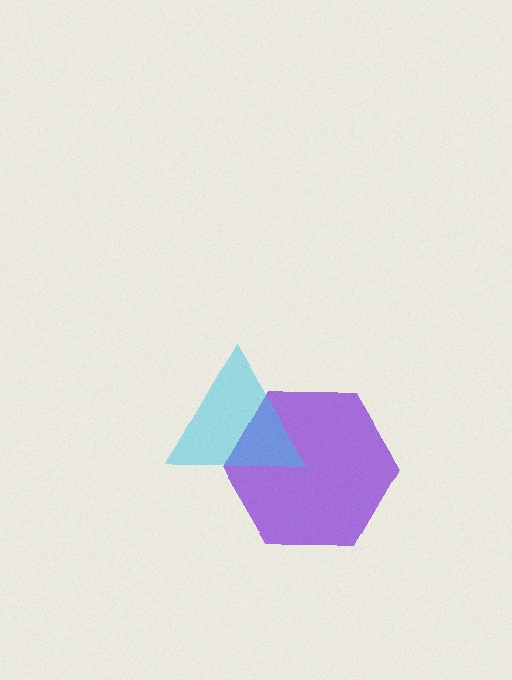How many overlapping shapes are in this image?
There are 2 overlapping shapes in the image.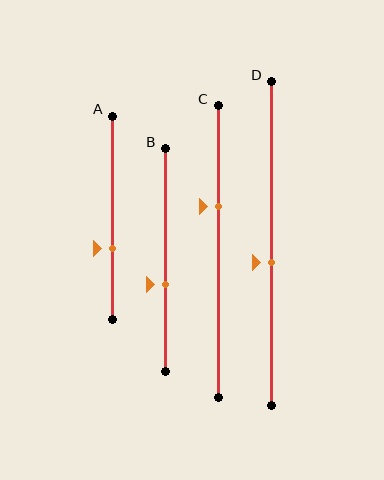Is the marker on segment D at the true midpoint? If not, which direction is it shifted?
No, the marker on segment D is shifted downward by about 6% of the segment length.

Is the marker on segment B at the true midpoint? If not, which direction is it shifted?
No, the marker on segment B is shifted downward by about 11% of the segment length.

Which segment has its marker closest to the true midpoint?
Segment D has its marker closest to the true midpoint.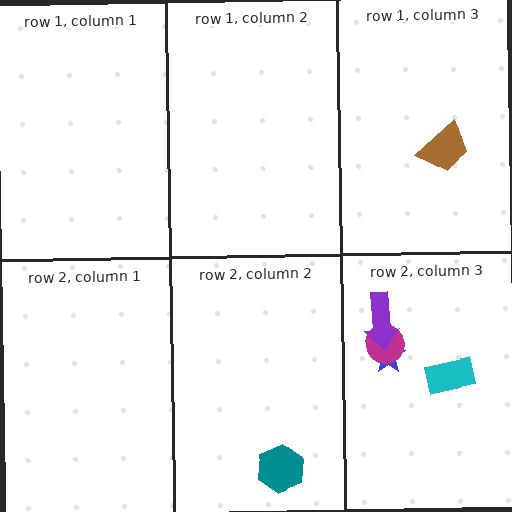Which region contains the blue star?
The row 2, column 3 region.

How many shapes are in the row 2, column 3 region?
4.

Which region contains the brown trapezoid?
The row 1, column 3 region.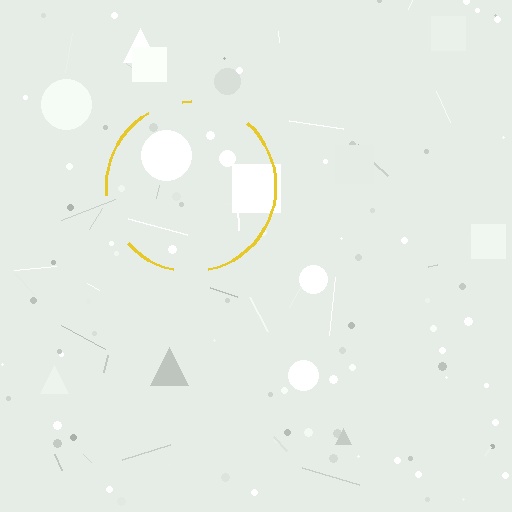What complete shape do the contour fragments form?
The contour fragments form a circle.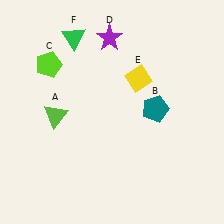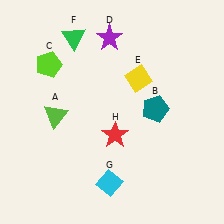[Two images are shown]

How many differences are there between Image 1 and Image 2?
There are 2 differences between the two images.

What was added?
A cyan diamond (G), a red star (H) were added in Image 2.